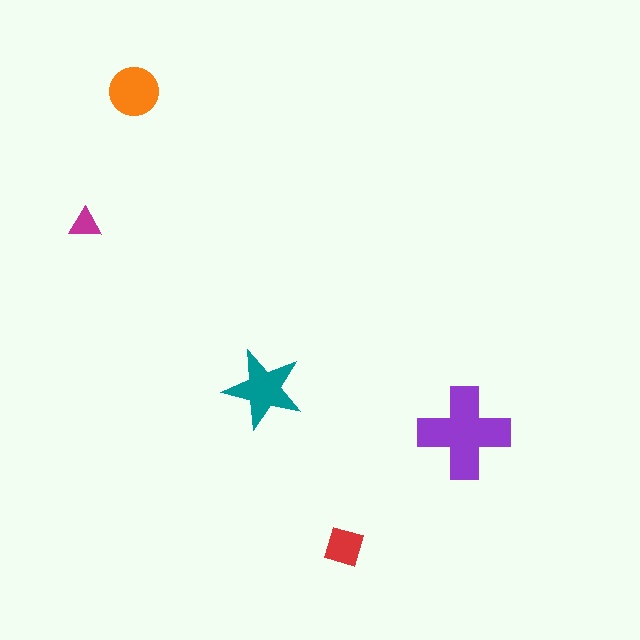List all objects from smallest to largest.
The magenta triangle, the red diamond, the orange circle, the teal star, the purple cross.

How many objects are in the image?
There are 5 objects in the image.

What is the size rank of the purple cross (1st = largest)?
1st.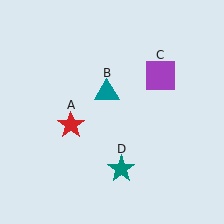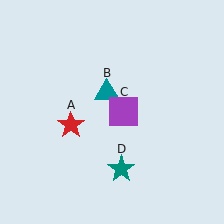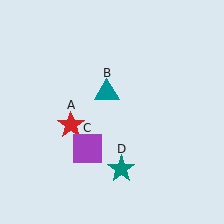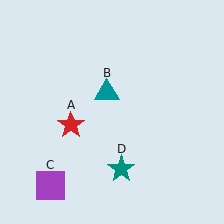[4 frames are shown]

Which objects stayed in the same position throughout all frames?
Red star (object A) and teal triangle (object B) and teal star (object D) remained stationary.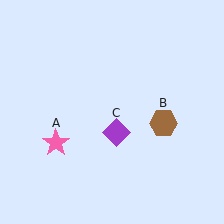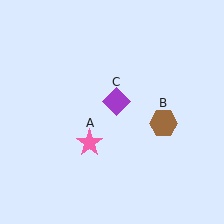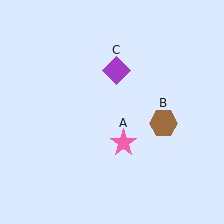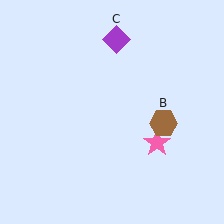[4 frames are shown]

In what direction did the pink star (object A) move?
The pink star (object A) moved right.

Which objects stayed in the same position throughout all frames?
Brown hexagon (object B) remained stationary.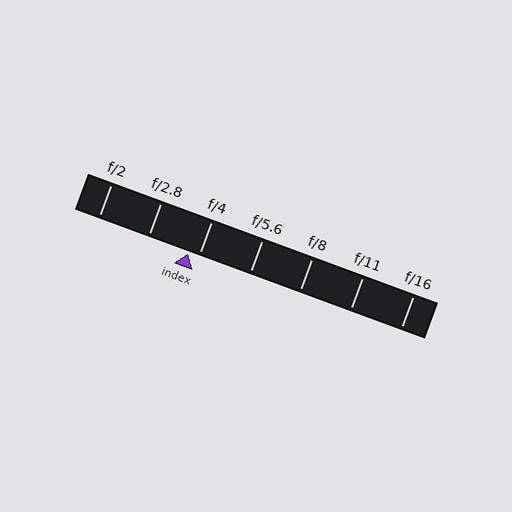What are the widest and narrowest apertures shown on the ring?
The widest aperture shown is f/2 and the narrowest is f/16.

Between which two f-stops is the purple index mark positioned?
The index mark is between f/2.8 and f/4.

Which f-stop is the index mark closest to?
The index mark is closest to f/4.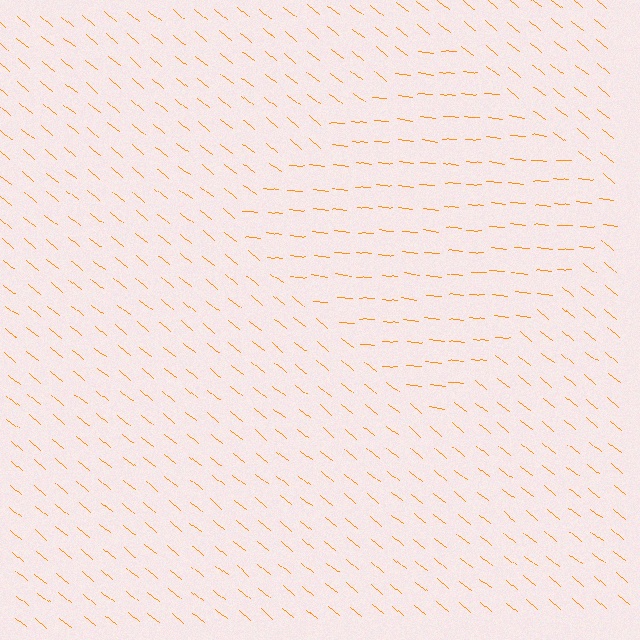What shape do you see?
I see a diamond.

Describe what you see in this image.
The image is filled with small orange line segments. A diamond region in the image has lines oriented differently from the surrounding lines, creating a visible texture boundary.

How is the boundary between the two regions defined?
The boundary is defined purely by a change in line orientation (approximately 33 degrees difference). All lines are the same color and thickness.